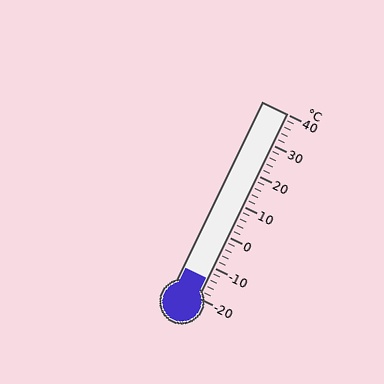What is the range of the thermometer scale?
The thermometer scale ranges from -20°C to 40°C.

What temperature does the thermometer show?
The thermometer shows approximately -14°C.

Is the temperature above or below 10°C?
The temperature is below 10°C.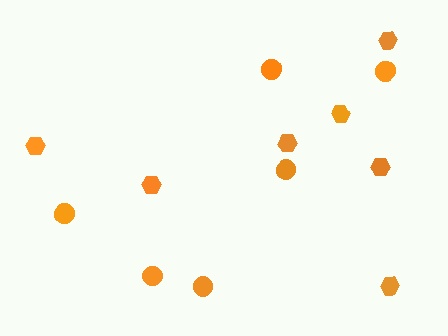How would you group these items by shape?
There are 2 groups: one group of circles (6) and one group of hexagons (7).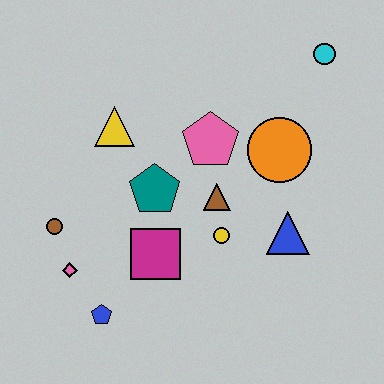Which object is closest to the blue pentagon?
The pink diamond is closest to the blue pentagon.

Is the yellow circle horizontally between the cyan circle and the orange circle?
No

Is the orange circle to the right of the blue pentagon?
Yes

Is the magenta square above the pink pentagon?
No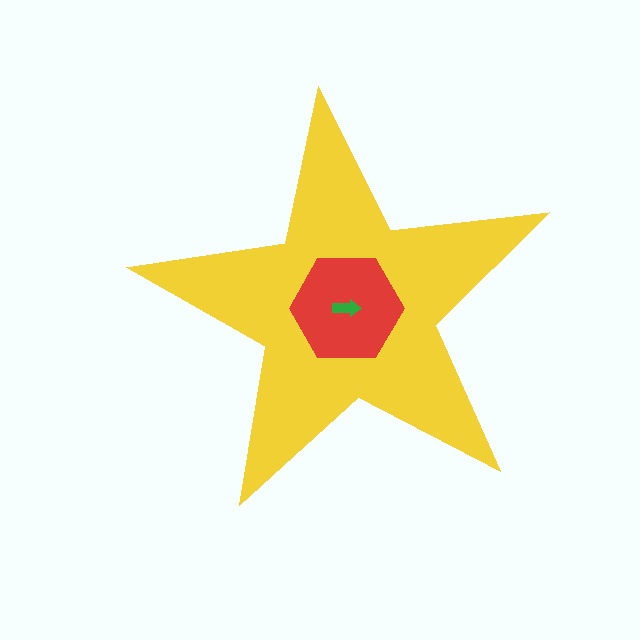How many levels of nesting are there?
3.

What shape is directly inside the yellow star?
The red hexagon.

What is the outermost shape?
The yellow star.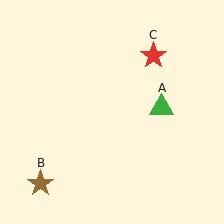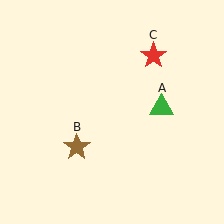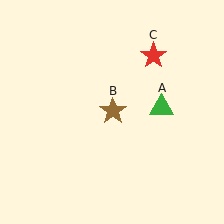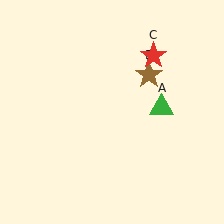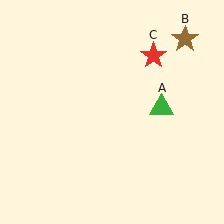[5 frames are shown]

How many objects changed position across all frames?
1 object changed position: brown star (object B).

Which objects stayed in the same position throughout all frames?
Green triangle (object A) and red star (object C) remained stationary.